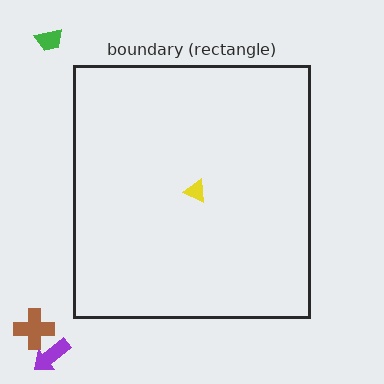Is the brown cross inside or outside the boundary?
Outside.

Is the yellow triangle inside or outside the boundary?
Inside.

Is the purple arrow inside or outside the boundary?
Outside.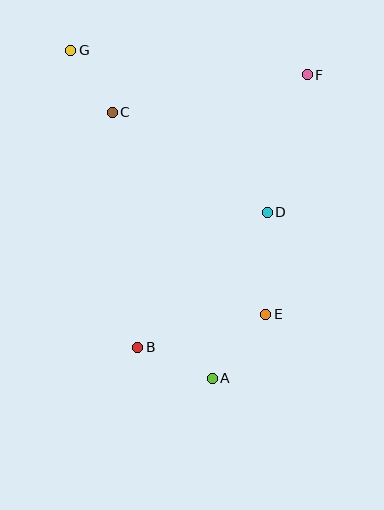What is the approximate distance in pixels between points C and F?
The distance between C and F is approximately 199 pixels.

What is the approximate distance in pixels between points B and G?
The distance between B and G is approximately 305 pixels.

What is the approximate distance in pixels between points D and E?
The distance between D and E is approximately 102 pixels.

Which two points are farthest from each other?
Points A and G are farthest from each other.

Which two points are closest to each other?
Points C and G are closest to each other.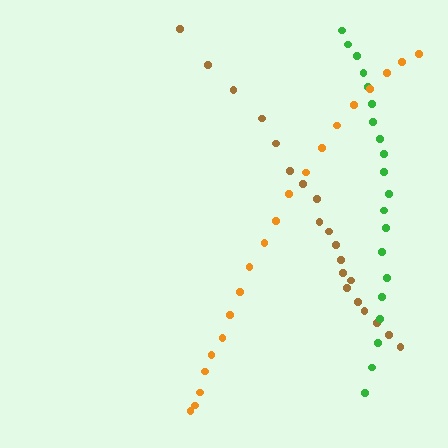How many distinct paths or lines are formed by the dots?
There are 3 distinct paths.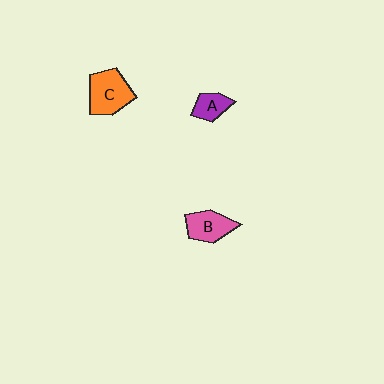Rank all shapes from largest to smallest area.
From largest to smallest: C (orange), B (pink), A (purple).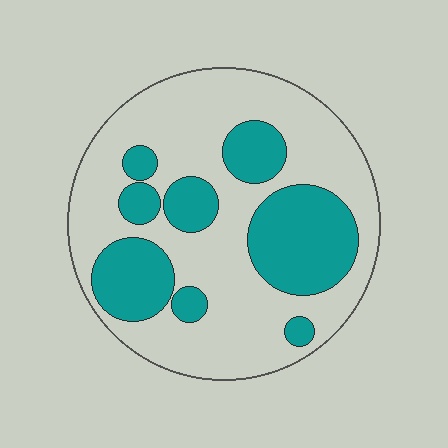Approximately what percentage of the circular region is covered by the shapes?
Approximately 35%.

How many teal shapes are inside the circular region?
8.